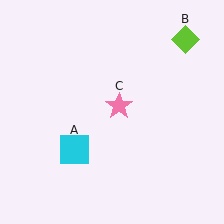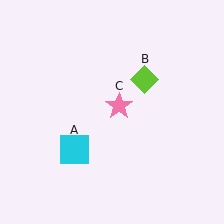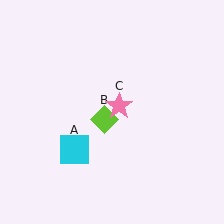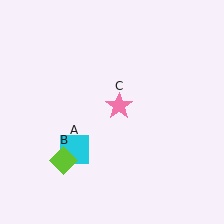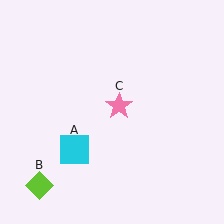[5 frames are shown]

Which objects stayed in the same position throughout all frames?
Cyan square (object A) and pink star (object C) remained stationary.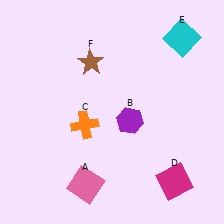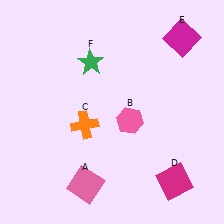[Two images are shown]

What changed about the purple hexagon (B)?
In Image 1, B is purple. In Image 2, it changed to pink.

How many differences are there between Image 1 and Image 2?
There are 3 differences between the two images.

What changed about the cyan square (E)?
In Image 1, E is cyan. In Image 2, it changed to magenta.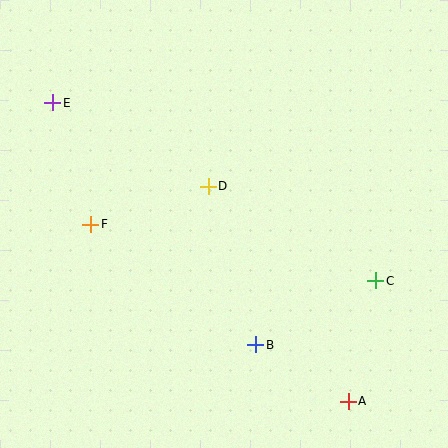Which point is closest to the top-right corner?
Point C is closest to the top-right corner.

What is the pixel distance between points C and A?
The distance between C and A is 123 pixels.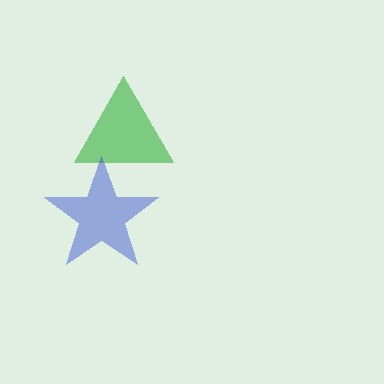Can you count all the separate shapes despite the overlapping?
Yes, there are 2 separate shapes.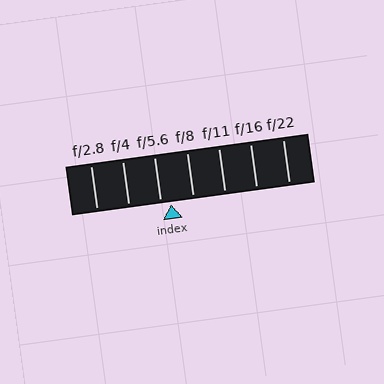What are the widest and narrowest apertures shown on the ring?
The widest aperture shown is f/2.8 and the narrowest is f/22.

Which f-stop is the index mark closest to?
The index mark is closest to f/5.6.